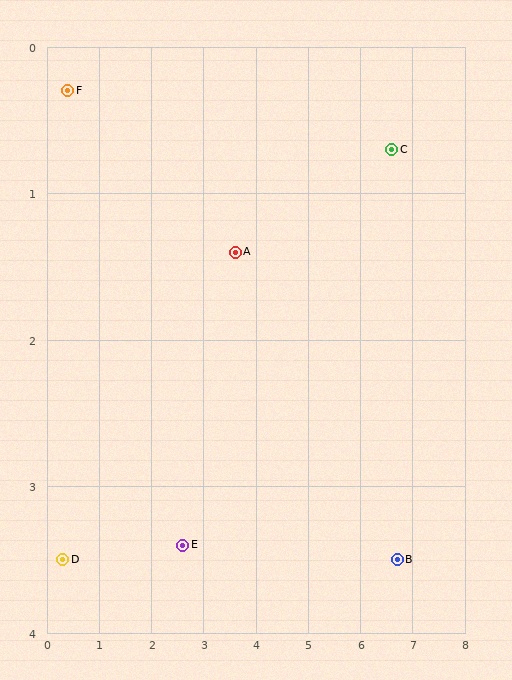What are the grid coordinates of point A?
Point A is at approximately (3.6, 1.4).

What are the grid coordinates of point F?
Point F is at approximately (0.4, 0.3).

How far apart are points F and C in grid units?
Points F and C are about 6.2 grid units apart.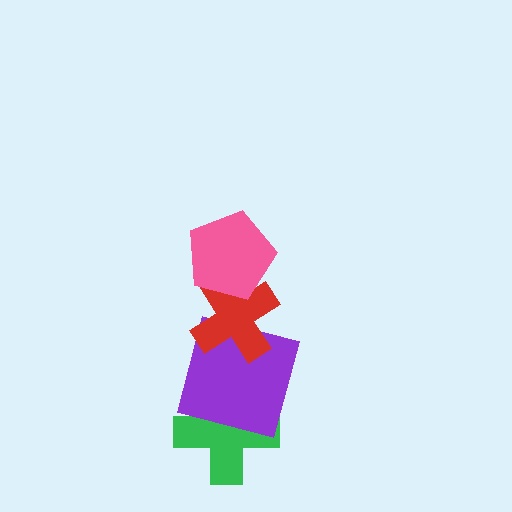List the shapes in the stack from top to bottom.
From top to bottom: the pink pentagon, the red cross, the purple square, the green cross.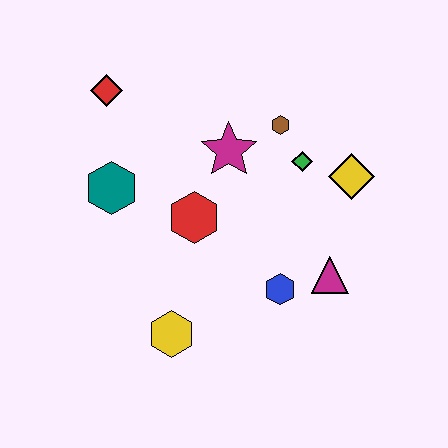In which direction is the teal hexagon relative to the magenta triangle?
The teal hexagon is to the left of the magenta triangle.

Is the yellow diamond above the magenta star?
No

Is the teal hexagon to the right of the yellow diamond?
No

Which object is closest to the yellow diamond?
The green diamond is closest to the yellow diamond.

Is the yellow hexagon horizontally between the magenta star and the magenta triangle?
No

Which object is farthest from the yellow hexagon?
The red diamond is farthest from the yellow hexagon.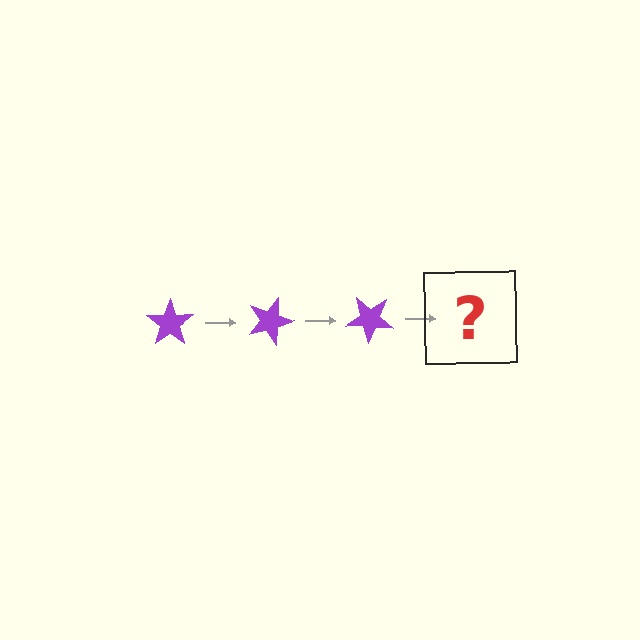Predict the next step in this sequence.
The next step is a purple star rotated 60 degrees.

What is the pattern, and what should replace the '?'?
The pattern is that the star rotates 20 degrees each step. The '?' should be a purple star rotated 60 degrees.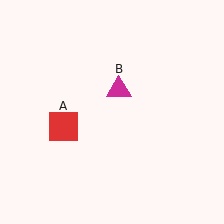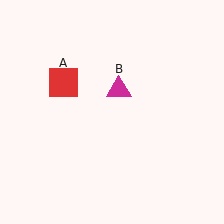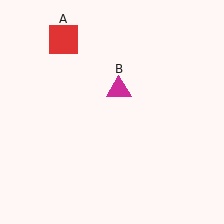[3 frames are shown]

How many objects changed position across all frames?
1 object changed position: red square (object A).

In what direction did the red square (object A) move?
The red square (object A) moved up.